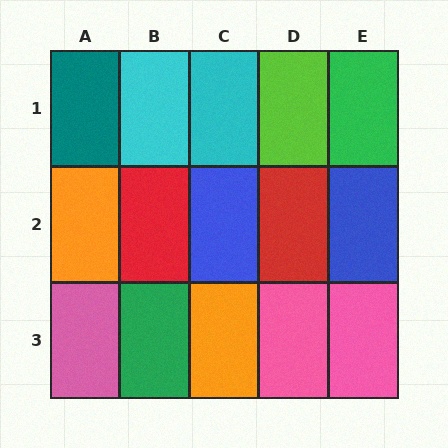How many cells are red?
2 cells are red.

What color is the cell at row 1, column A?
Teal.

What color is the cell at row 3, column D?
Pink.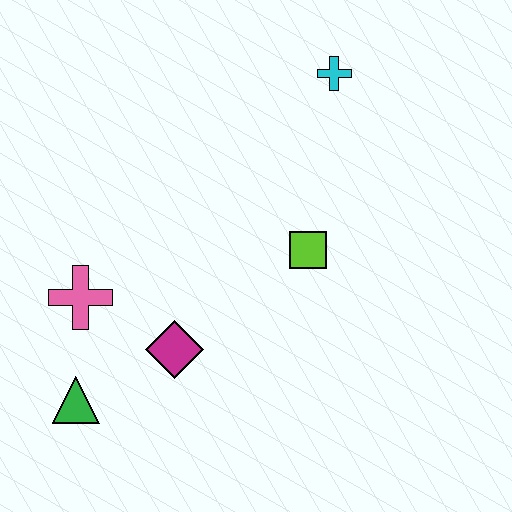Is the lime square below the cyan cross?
Yes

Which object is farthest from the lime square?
The green triangle is farthest from the lime square.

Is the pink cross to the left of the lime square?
Yes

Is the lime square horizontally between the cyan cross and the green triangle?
Yes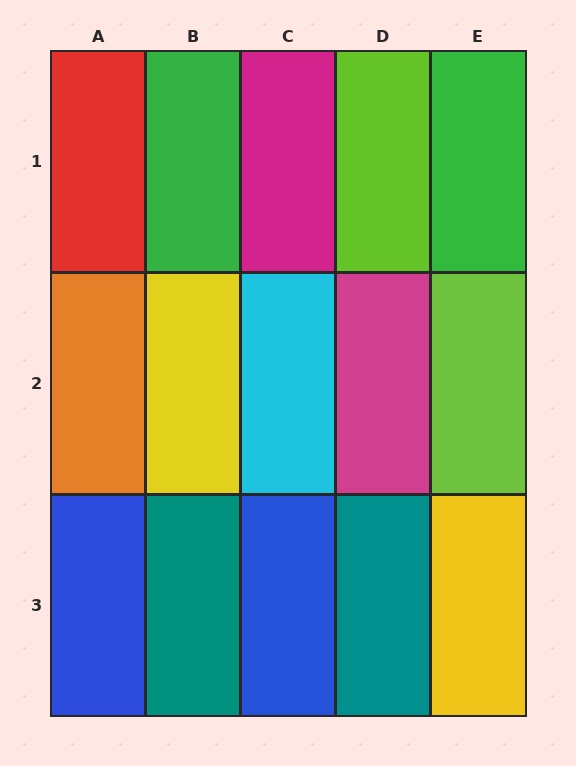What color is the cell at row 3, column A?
Blue.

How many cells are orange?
1 cell is orange.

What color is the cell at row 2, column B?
Yellow.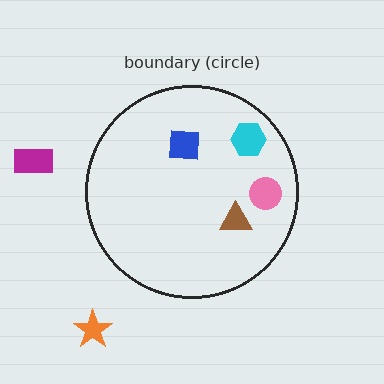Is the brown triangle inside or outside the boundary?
Inside.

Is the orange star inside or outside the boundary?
Outside.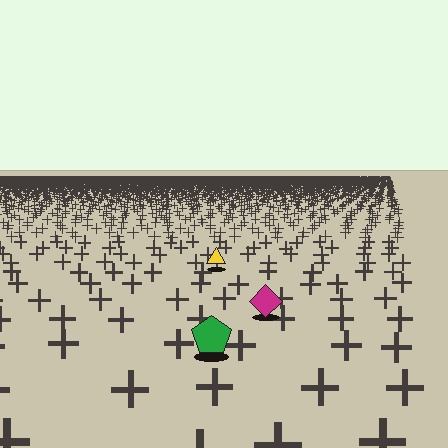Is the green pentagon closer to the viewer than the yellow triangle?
Yes. The green pentagon is closer — you can tell from the texture gradient: the ground texture is coarser near it.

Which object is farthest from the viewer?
The yellow triangle is farthest from the viewer. It appears smaller and the ground texture around it is denser.